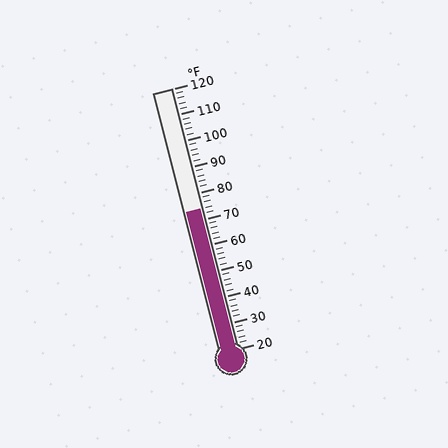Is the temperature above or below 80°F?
The temperature is below 80°F.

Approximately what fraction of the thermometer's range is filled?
The thermometer is filled to approximately 55% of its range.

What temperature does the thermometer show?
The thermometer shows approximately 74°F.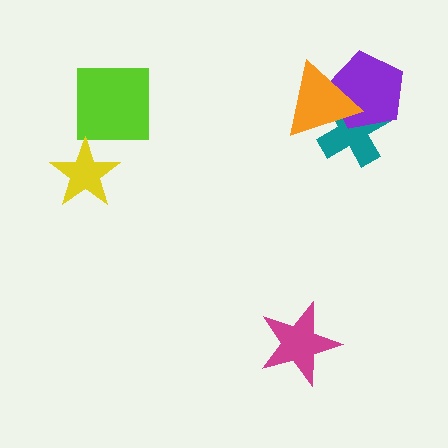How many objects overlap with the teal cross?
2 objects overlap with the teal cross.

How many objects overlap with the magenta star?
0 objects overlap with the magenta star.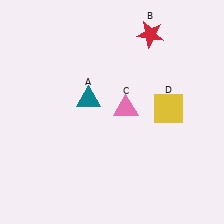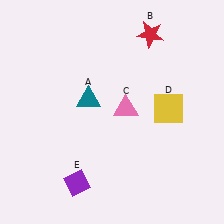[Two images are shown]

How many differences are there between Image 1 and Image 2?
There is 1 difference between the two images.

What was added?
A purple diamond (E) was added in Image 2.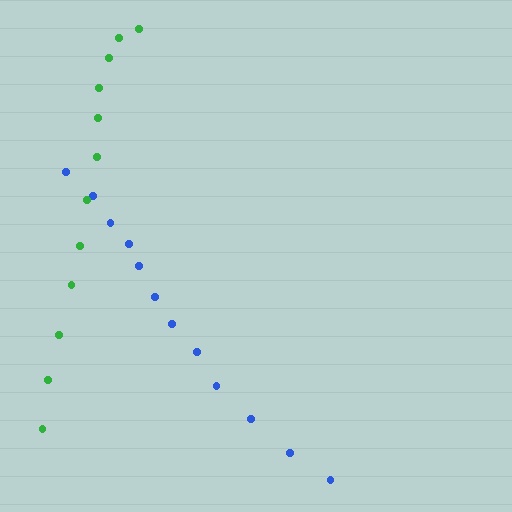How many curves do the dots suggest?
There are 2 distinct paths.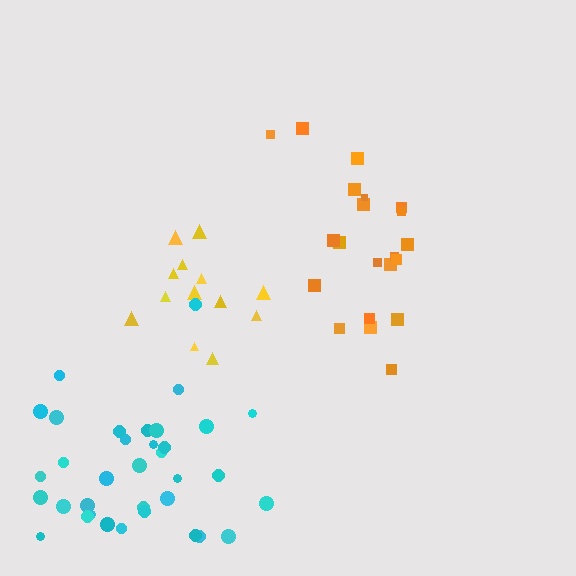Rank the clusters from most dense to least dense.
yellow, cyan, orange.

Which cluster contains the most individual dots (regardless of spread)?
Cyan (35).